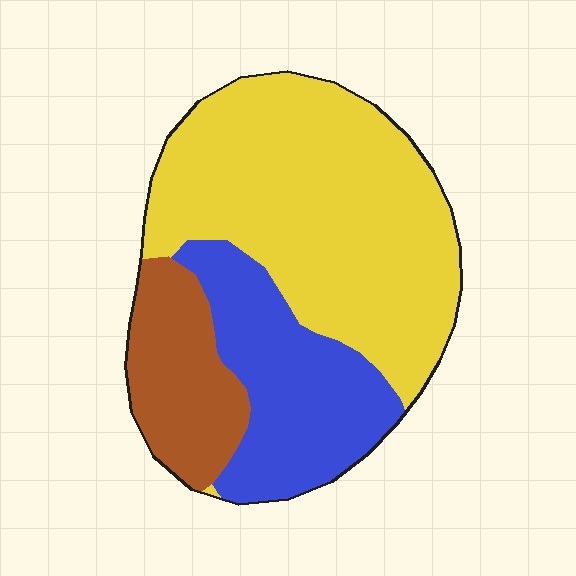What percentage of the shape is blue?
Blue covers roughly 25% of the shape.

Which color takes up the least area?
Brown, at roughly 15%.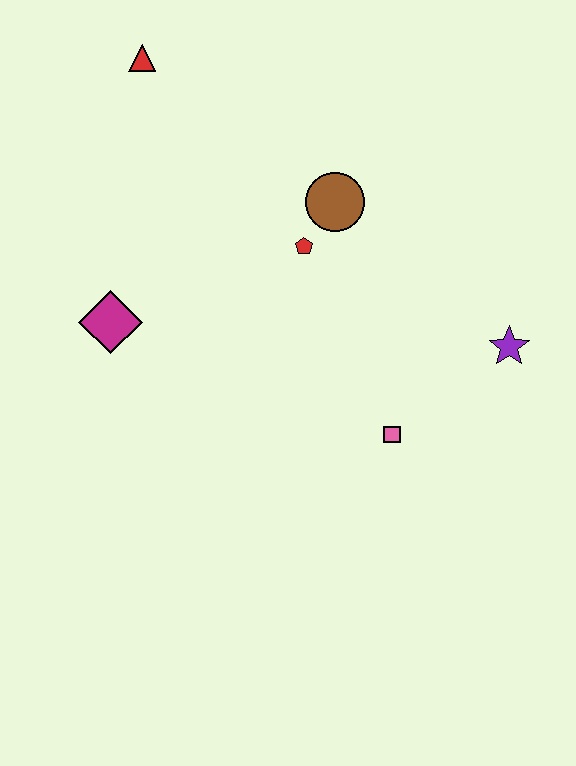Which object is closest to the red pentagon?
The brown circle is closest to the red pentagon.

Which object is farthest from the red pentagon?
The red triangle is farthest from the red pentagon.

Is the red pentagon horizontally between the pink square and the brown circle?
No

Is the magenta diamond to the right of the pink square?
No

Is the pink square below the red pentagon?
Yes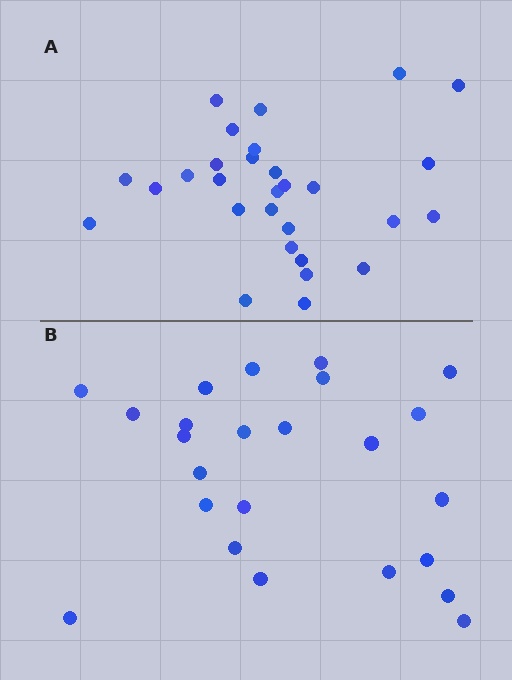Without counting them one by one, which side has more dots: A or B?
Region A (the top region) has more dots.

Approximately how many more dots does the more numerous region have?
Region A has about 5 more dots than region B.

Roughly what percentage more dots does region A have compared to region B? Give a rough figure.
About 20% more.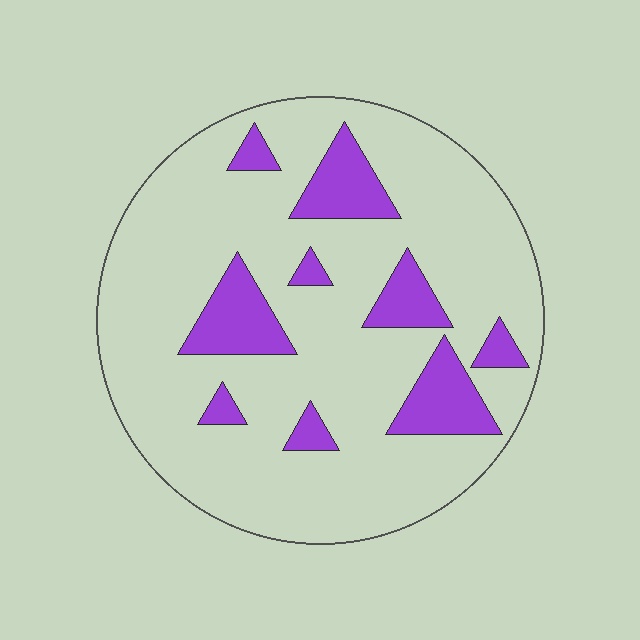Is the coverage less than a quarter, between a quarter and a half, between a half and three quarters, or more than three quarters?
Less than a quarter.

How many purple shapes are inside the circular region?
9.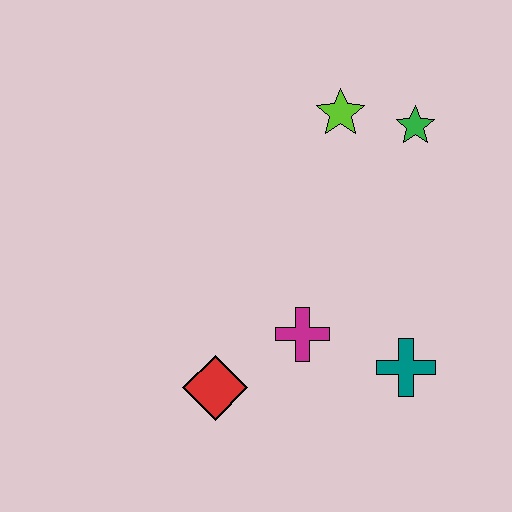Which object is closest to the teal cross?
The magenta cross is closest to the teal cross.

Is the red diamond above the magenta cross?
No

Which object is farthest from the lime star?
The red diamond is farthest from the lime star.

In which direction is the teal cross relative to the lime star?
The teal cross is below the lime star.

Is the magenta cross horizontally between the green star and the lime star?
No